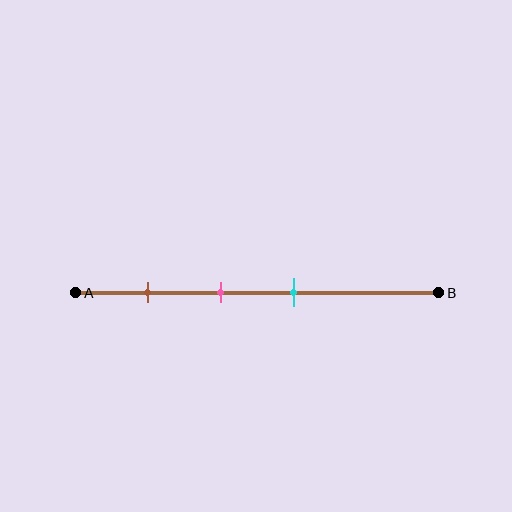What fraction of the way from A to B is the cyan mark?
The cyan mark is approximately 60% (0.6) of the way from A to B.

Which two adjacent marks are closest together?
The pink and cyan marks are the closest adjacent pair.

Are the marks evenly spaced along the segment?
Yes, the marks are approximately evenly spaced.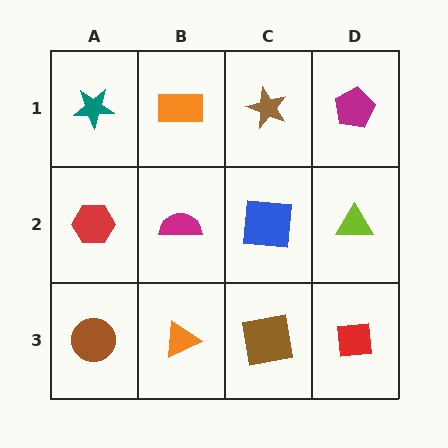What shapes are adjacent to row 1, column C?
A blue square (row 2, column C), an orange rectangle (row 1, column B), a magenta pentagon (row 1, column D).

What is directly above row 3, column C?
A blue square.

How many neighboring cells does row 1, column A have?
2.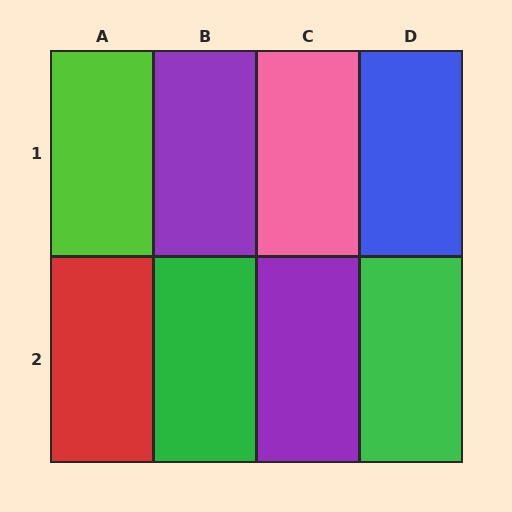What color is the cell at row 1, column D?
Blue.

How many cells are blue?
1 cell is blue.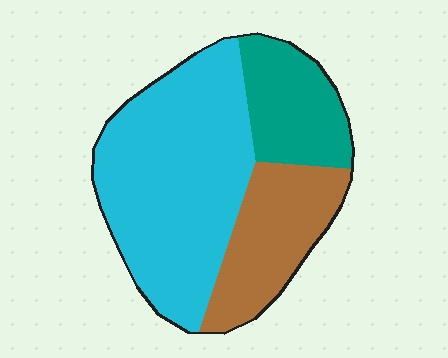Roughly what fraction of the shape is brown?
Brown covers 24% of the shape.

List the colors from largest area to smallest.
From largest to smallest: cyan, brown, teal.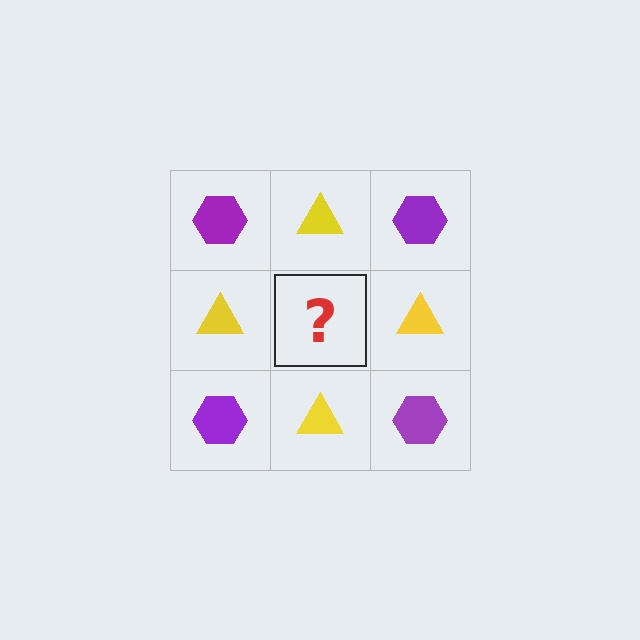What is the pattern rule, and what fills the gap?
The rule is that it alternates purple hexagon and yellow triangle in a checkerboard pattern. The gap should be filled with a purple hexagon.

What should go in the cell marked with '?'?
The missing cell should contain a purple hexagon.